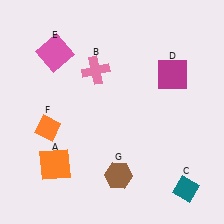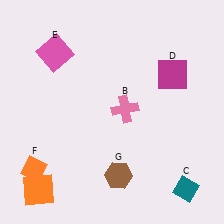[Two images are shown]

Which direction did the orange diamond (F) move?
The orange diamond (F) moved down.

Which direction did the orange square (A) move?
The orange square (A) moved down.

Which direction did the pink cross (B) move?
The pink cross (B) moved down.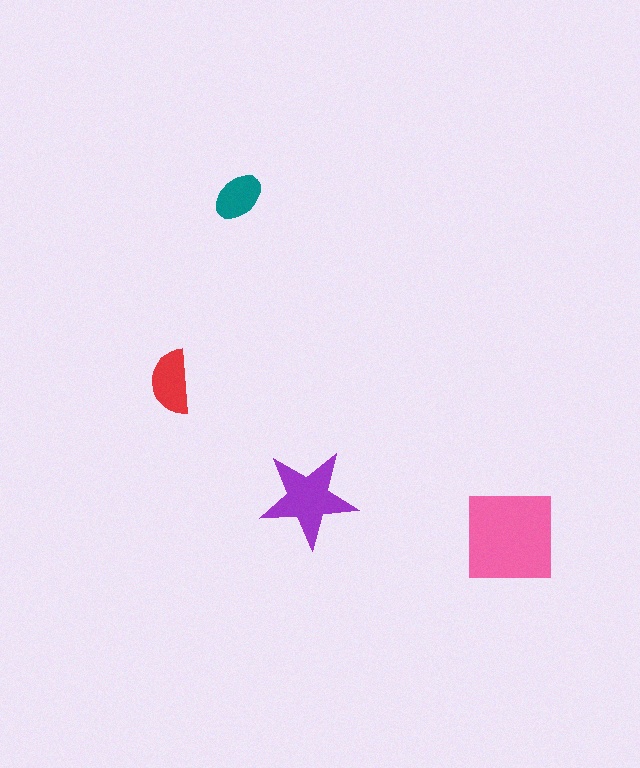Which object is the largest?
The pink square.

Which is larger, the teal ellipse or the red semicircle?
The red semicircle.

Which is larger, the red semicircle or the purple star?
The purple star.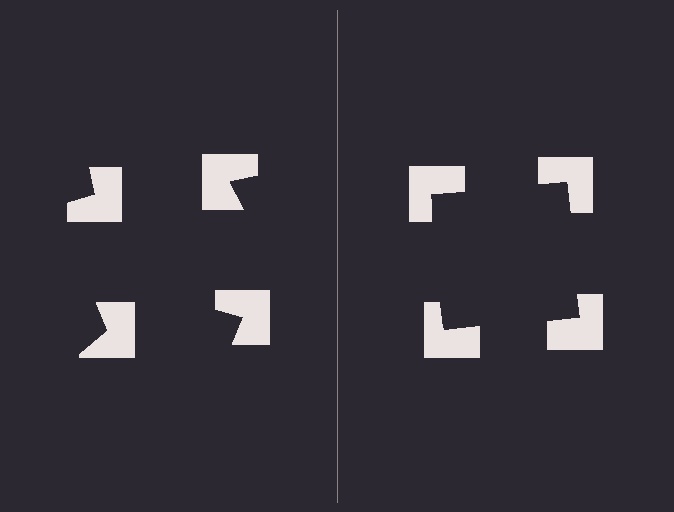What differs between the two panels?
The notched squares are positioned identically on both sides; only the wedge orientations differ. On the right they align to a square; on the left they are misaligned.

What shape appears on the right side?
An illusory square.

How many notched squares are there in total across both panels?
8 — 4 on each side.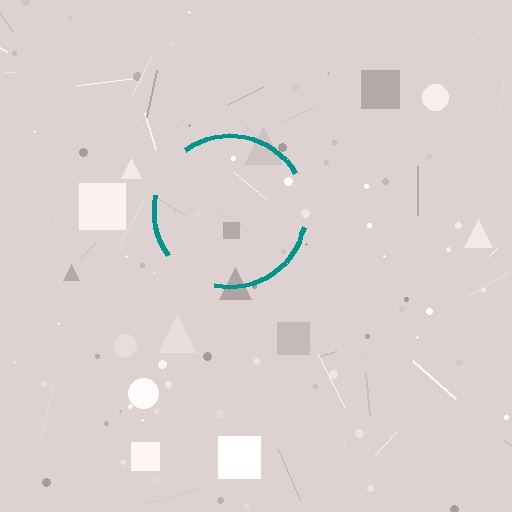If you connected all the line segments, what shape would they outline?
They would outline a circle.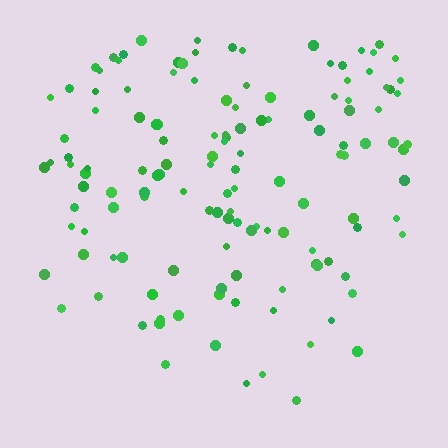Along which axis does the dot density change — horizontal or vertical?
Vertical.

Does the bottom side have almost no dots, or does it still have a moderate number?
Still a moderate number, just noticeably fewer than the top.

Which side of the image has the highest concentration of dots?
The top.